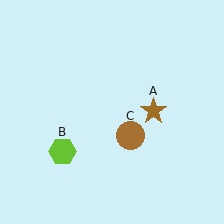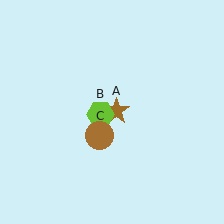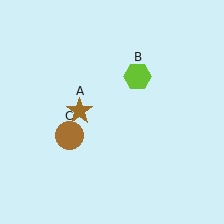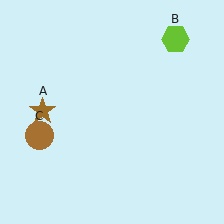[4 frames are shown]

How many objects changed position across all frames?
3 objects changed position: brown star (object A), lime hexagon (object B), brown circle (object C).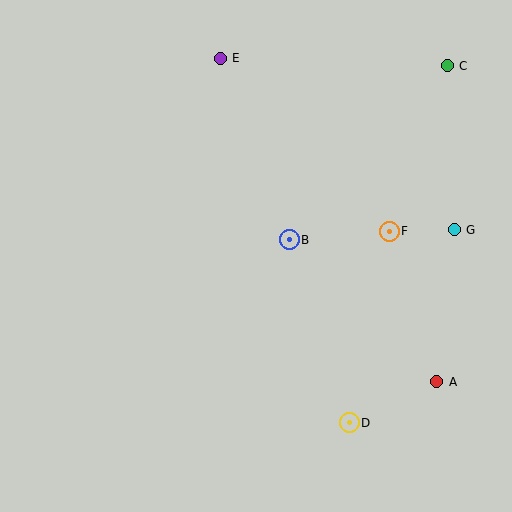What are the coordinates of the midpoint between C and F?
The midpoint between C and F is at (418, 148).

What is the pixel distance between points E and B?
The distance between E and B is 194 pixels.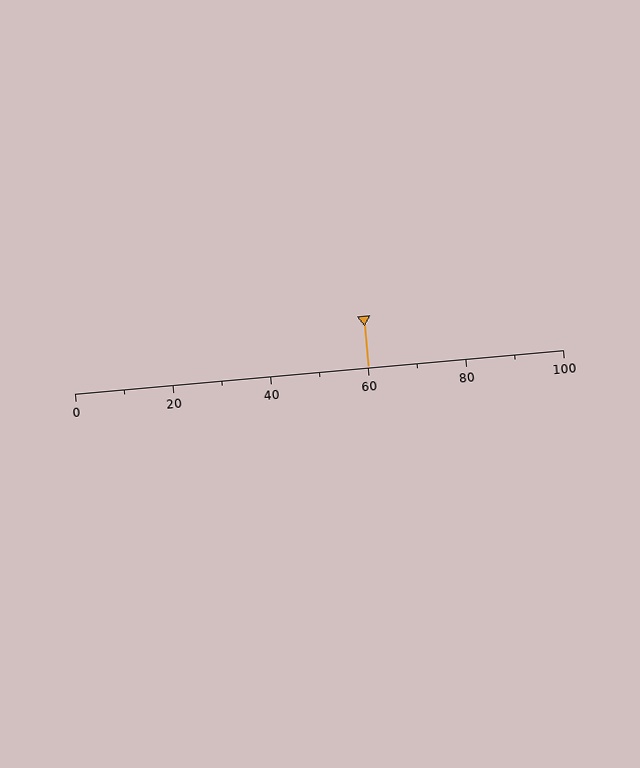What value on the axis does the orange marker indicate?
The marker indicates approximately 60.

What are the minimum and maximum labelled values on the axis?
The axis runs from 0 to 100.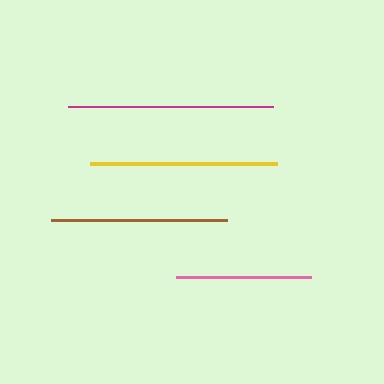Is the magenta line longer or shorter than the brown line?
The magenta line is longer than the brown line.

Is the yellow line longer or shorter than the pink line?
The yellow line is longer than the pink line.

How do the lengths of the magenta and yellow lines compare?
The magenta and yellow lines are approximately the same length.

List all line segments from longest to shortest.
From longest to shortest: magenta, yellow, brown, pink.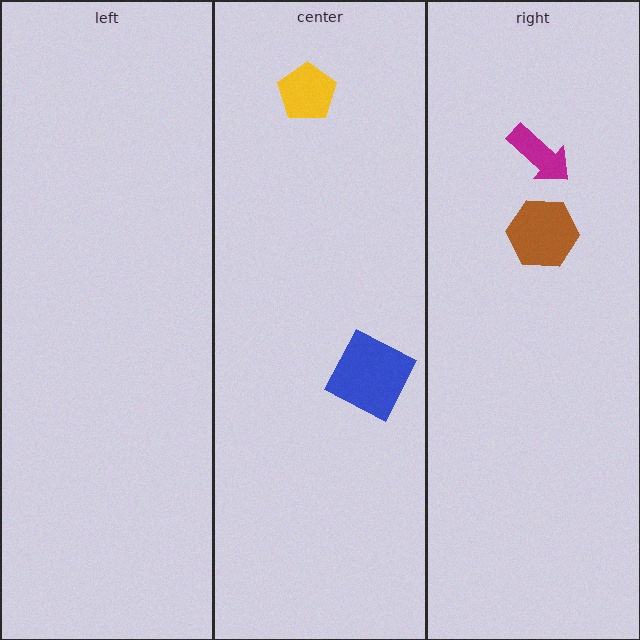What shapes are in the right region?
The brown hexagon, the magenta arrow.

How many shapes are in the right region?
2.